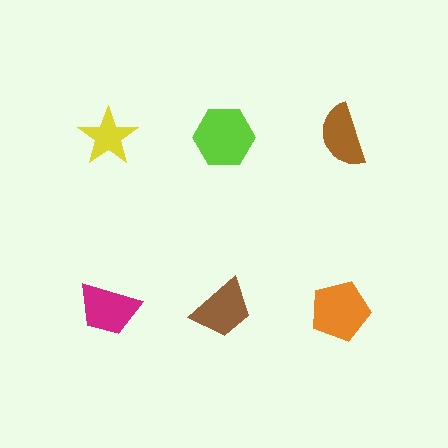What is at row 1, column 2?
A lime hexagon.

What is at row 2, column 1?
A magenta trapezoid.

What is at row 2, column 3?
An orange pentagon.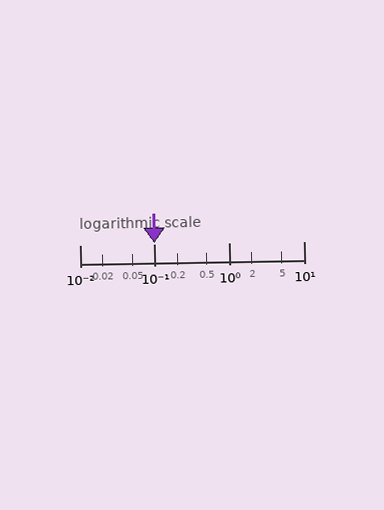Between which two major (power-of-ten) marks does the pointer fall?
The pointer is between 0.01 and 0.1.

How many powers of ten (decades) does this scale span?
The scale spans 3 decades, from 0.01 to 10.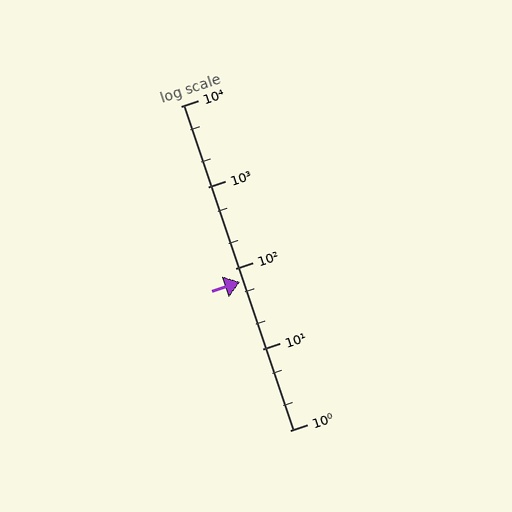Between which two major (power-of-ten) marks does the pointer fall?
The pointer is between 10 and 100.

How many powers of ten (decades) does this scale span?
The scale spans 4 decades, from 1 to 10000.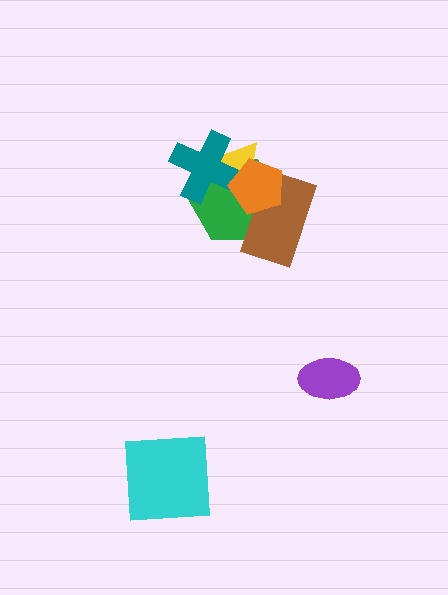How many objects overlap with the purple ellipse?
0 objects overlap with the purple ellipse.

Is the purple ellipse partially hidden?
No, no other shape covers it.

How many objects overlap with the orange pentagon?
4 objects overlap with the orange pentagon.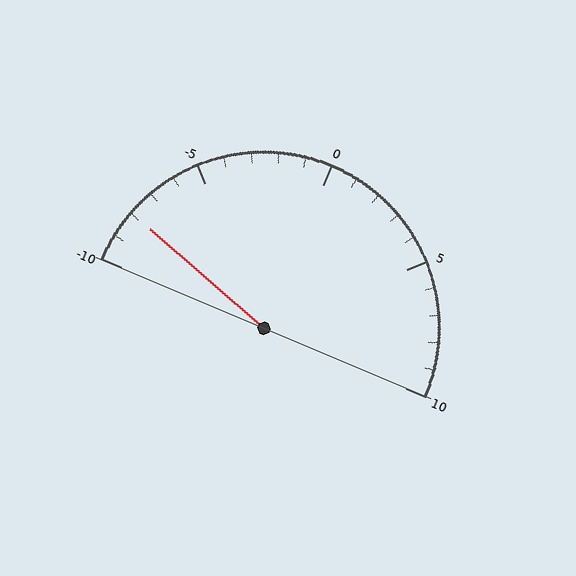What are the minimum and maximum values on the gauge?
The gauge ranges from -10 to 10.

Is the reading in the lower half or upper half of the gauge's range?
The reading is in the lower half of the range (-10 to 10).